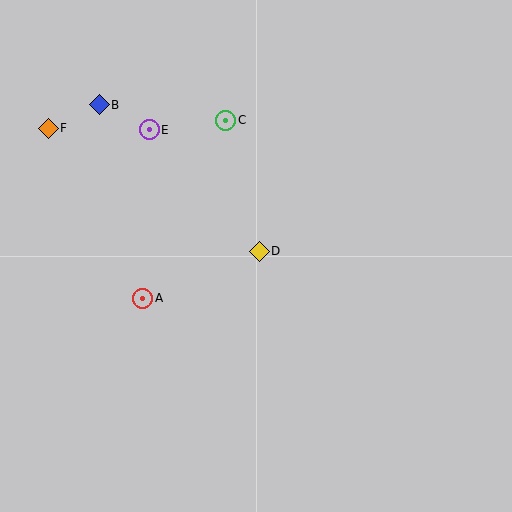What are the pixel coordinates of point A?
Point A is at (143, 298).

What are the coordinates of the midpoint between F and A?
The midpoint between F and A is at (96, 213).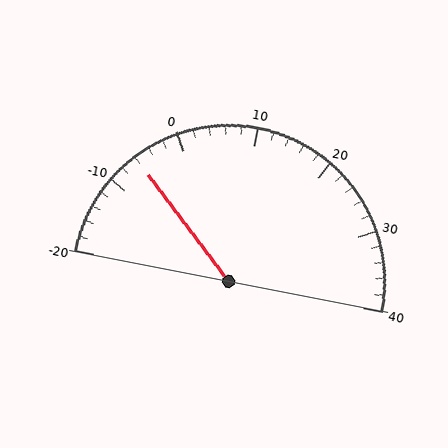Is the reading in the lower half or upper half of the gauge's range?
The reading is in the lower half of the range (-20 to 40).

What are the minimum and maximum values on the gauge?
The gauge ranges from -20 to 40.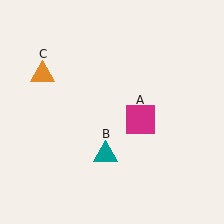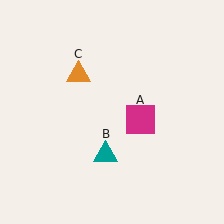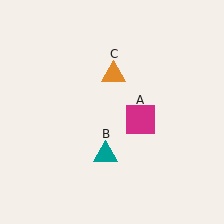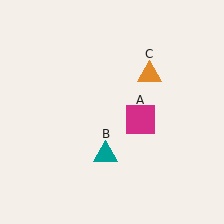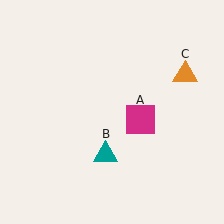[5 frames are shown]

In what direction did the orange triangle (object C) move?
The orange triangle (object C) moved right.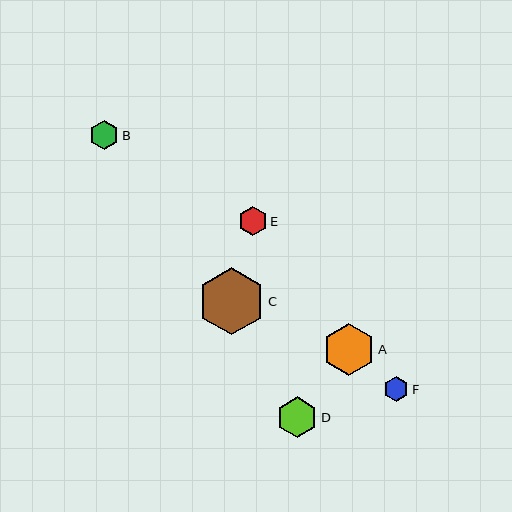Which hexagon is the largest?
Hexagon C is the largest with a size of approximately 67 pixels.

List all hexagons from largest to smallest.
From largest to smallest: C, A, D, E, B, F.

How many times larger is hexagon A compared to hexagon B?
Hexagon A is approximately 1.8 times the size of hexagon B.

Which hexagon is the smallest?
Hexagon F is the smallest with a size of approximately 25 pixels.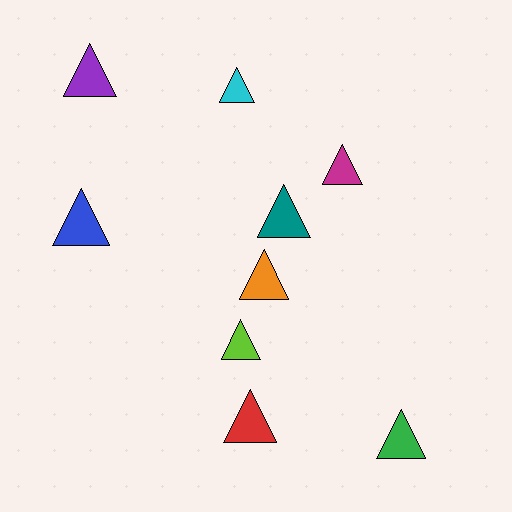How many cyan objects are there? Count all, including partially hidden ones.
There is 1 cyan object.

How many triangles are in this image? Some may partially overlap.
There are 9 triangles.